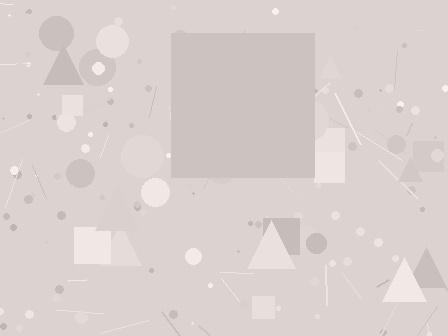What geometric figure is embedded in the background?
A square is embedded in the background.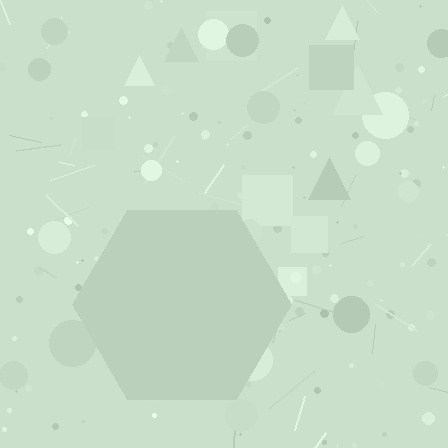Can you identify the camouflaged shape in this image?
The camouflaged shape is a hexagon.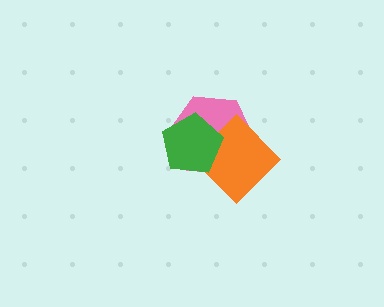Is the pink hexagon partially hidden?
Yes, it is partially covered by another shape.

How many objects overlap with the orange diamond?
2 objects overlap with the orange diamond.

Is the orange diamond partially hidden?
Yes, it is partially covered by another shape.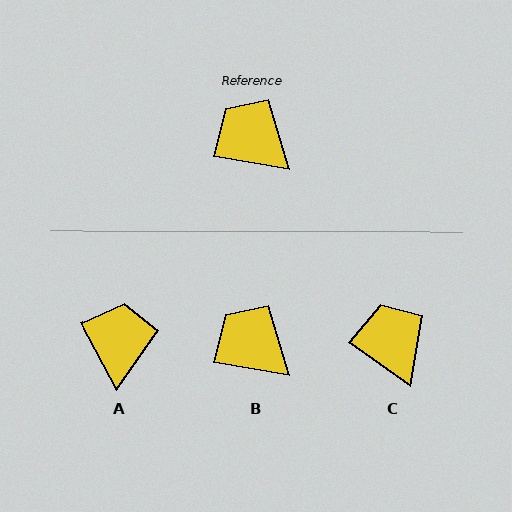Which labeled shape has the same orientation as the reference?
B.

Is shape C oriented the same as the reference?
No, it is off by about 26 degrees.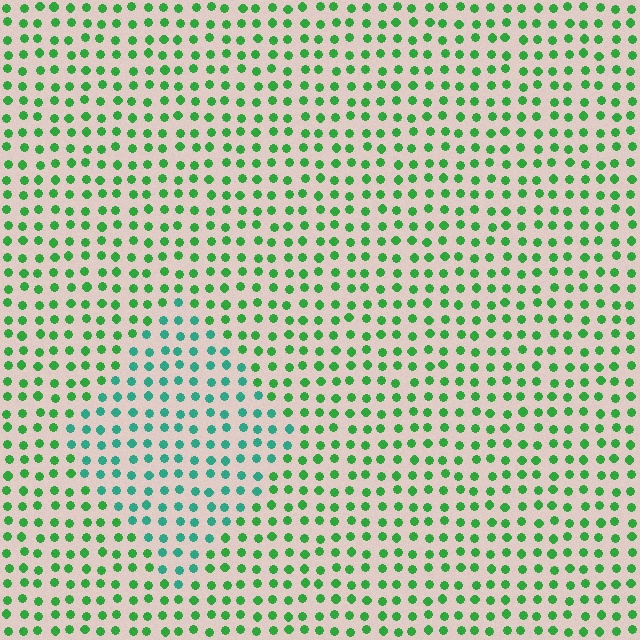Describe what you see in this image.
The image is filled with small green elements in a uniform arrangement. A diamond-shaped region is visible where the elements are tinted to a slightly different hue, forming a subtle color boundary.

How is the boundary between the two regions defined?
The boundary is defined purely by a slight shift in hue (about 37 degrees). Spacing, size, and orientation are identical on both sides.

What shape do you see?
I see a diamond.